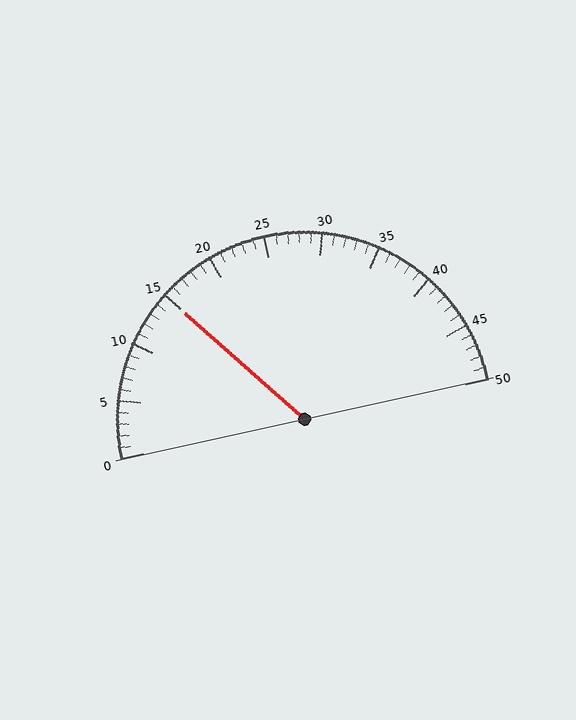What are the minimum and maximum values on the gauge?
The gauge ranges from 0 to 50.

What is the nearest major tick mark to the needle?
The nearest major tick mark is 15.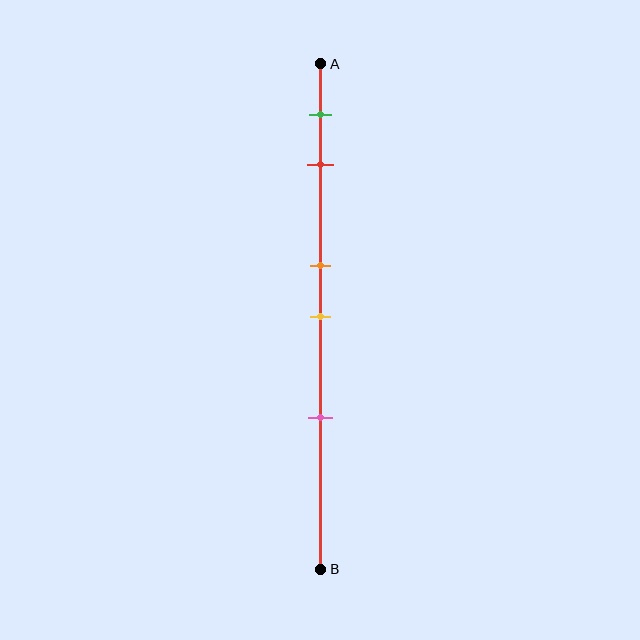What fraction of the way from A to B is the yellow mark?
The yellow mark is approximately 50% (0.5) of the way from A to B.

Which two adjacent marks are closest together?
The orange and yellow marks are the closest adjacent pair.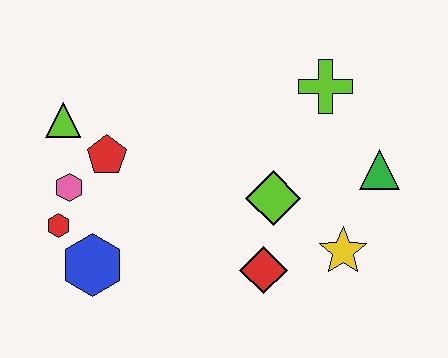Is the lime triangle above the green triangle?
Yes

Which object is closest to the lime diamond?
The red diamond is closest to the lime diamond.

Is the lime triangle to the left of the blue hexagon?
Yes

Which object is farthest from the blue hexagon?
The green triangle is farthest from the blue hexagon.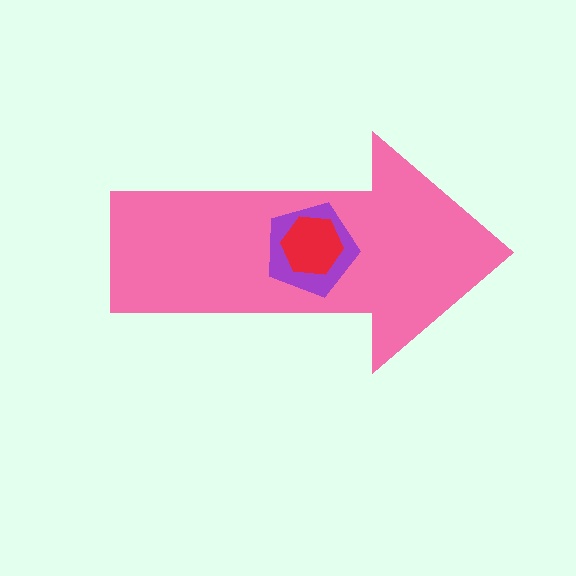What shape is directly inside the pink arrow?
The purple pentagon.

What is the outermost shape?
The pink arrow.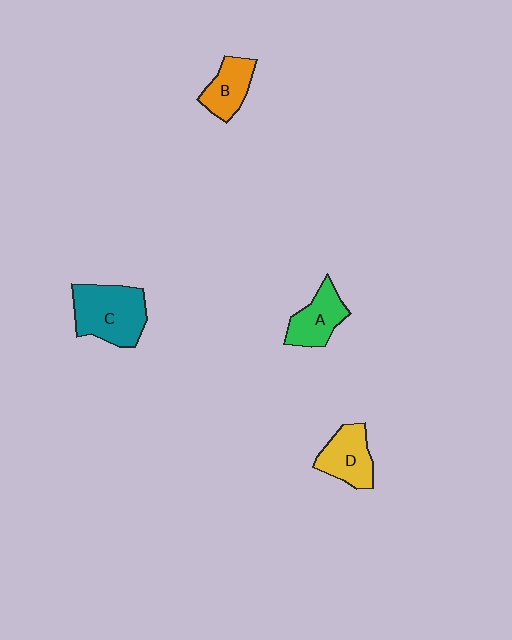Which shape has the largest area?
Shape C (teal).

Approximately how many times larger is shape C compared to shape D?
Approximately 1.5 times.